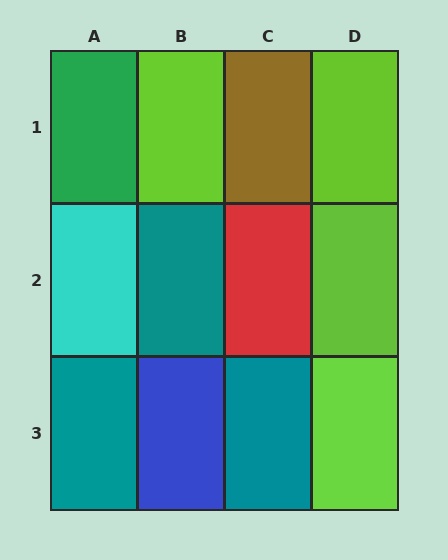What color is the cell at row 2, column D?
Lime.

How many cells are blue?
1 cell is blue.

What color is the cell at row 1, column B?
Lime.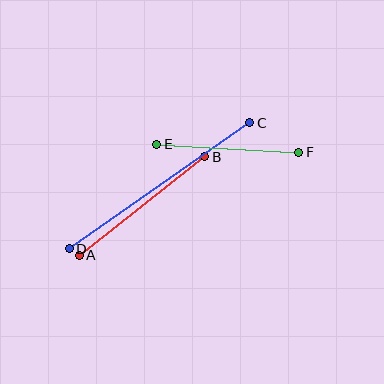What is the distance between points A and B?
The distance is approximately 160 pixels.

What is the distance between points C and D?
The distance is approximately 220 pixels.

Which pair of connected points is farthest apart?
Points C and D are farthest apart.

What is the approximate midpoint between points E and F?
The midpoint is at approximately (228, 148) pixels.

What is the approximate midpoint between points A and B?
The midpoint is at approximately (142, 206) pixels.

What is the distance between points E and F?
The distance is approximately 143 pixels.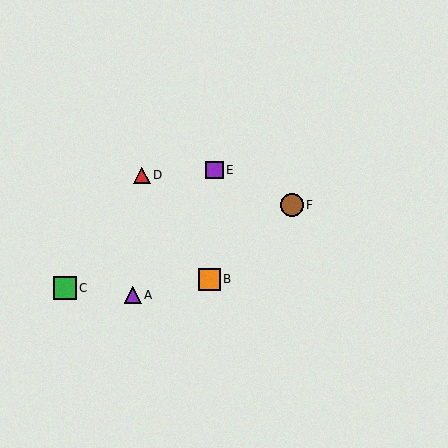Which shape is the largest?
The brown circle (labeled F) is the largest.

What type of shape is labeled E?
Shape E is a purple square.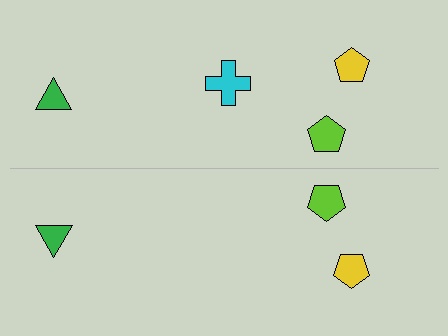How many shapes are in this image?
There are 7 shapes in this image.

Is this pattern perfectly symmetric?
No, the pattern is not perfectly symmetric. A cyan cross is missing from the bottom side.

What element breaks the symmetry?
A cyan cross is missing from the bottom side.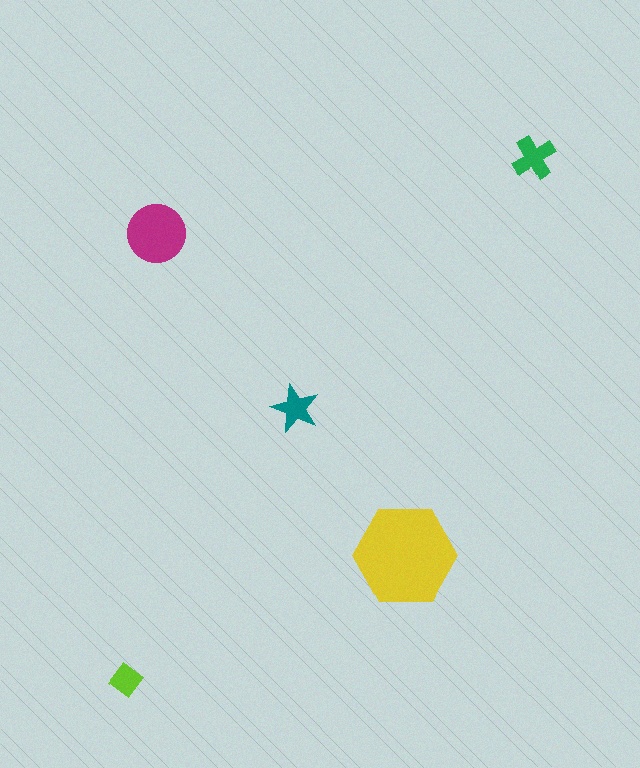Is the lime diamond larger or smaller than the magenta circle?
Smaller.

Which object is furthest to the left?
The lime diamond is leftmost.